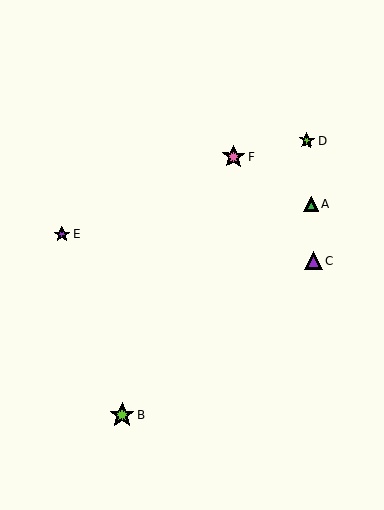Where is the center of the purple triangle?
The center of the purple triangle is at (313, 261).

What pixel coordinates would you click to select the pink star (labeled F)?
Click at (234, 156) to select the pink star F.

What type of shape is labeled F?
Shape F is a pink star.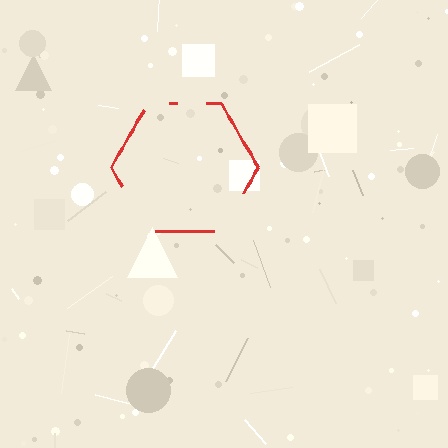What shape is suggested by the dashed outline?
The dashed outline suggests a hexagon.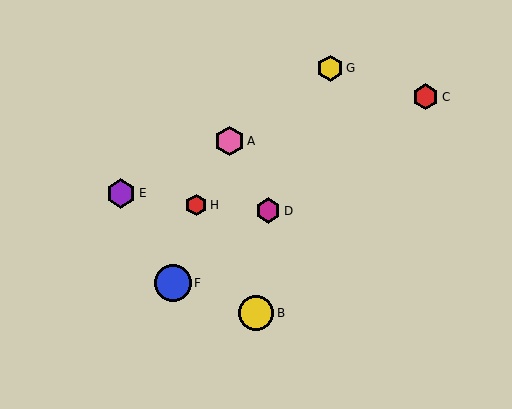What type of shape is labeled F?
Shape F is a blue circle.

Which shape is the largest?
The blue circle (labeled F) is the largest.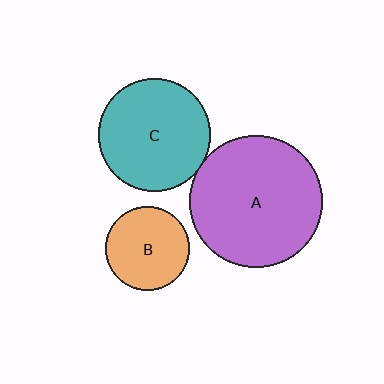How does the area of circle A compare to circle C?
Approximately 1.4 times.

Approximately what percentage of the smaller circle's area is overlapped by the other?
Approximately 5%.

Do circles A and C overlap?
Yes.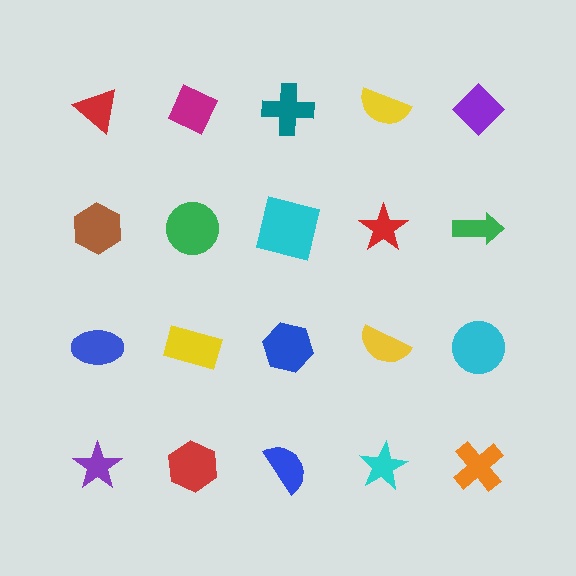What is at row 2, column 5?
A green arrow.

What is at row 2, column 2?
A green circle.